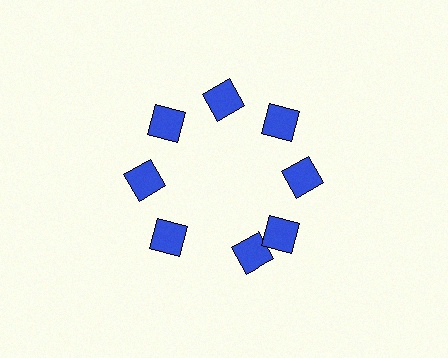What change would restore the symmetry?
The symmetry would be restored by rotating it back into even spacing with its neighbors so that all 8 diamonds sit at equal angles and equal distance from the center.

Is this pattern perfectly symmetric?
No. The 8 blue diamonds are arranged in a ring, but one element near the 6 o'clock position is rotated out of alignment along the ring, breaking the 8-fold rotational symmetry.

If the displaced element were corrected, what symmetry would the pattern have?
It would have 8-fold rotational symmetry — the pattern would map onto itself every 45 degrees.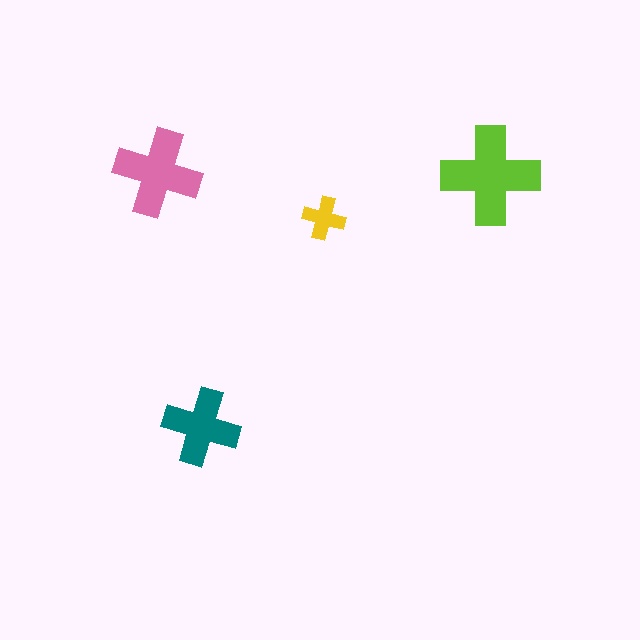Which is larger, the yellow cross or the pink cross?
The pink one.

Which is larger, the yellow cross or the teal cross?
The teal one.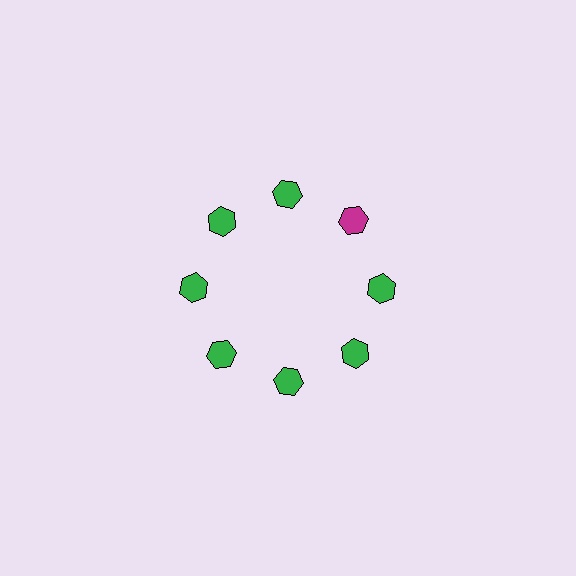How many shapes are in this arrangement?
There are 8 shapes arranged in a ring pattern.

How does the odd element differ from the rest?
It has a different color: magenta instead of green.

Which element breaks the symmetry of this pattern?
The magenta hexagon at roughly the 2 o'clock position breaks the symmetry. All other shapes are green hexagons.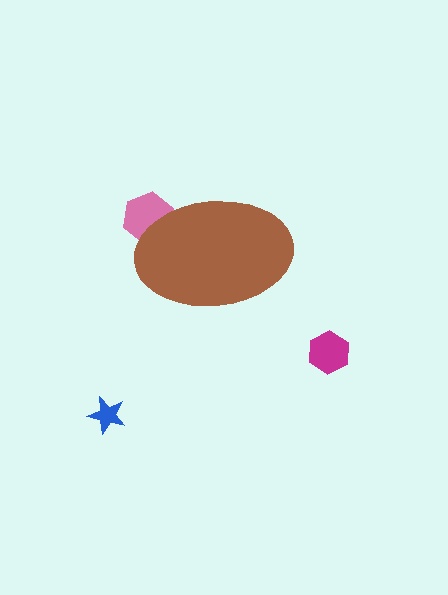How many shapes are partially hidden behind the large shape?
1 shape is partially hidden.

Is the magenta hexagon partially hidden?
No, the magenta hexagon is fully visible.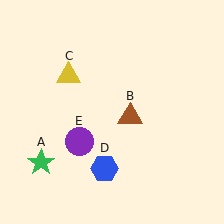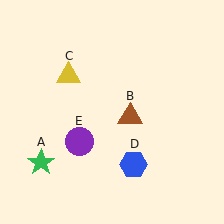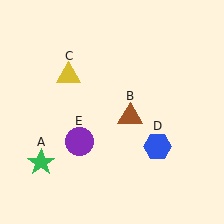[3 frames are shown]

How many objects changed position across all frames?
1 object changed position: blue hexagon (object D).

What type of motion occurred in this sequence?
The blue hexagon (object D) rotated counterclockwise around the center of the scene.